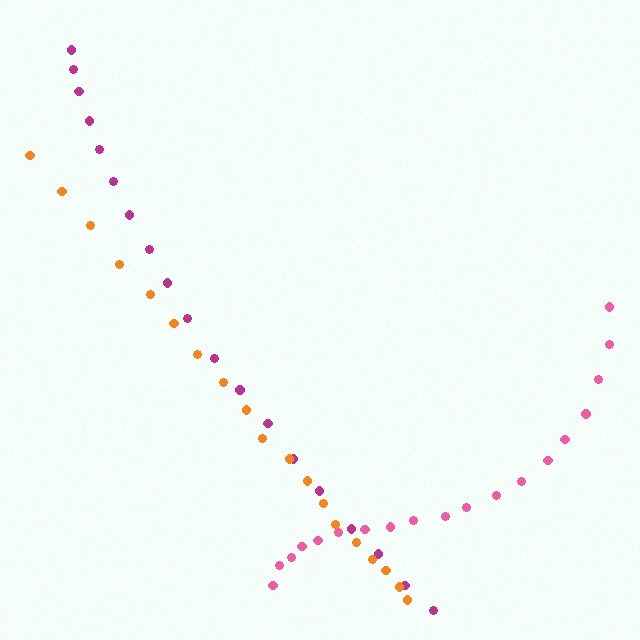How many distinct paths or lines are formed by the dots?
There are 3 distinct paths.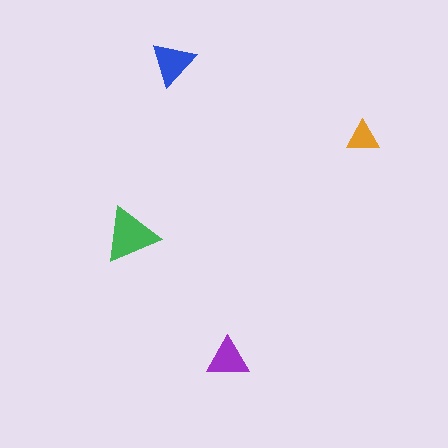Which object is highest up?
The blue triangle is topmost.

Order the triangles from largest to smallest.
the green one, the blue one, the purple one, the orange one.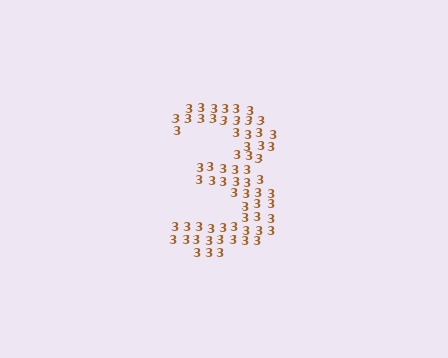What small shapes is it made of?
It is made of small digit 3's.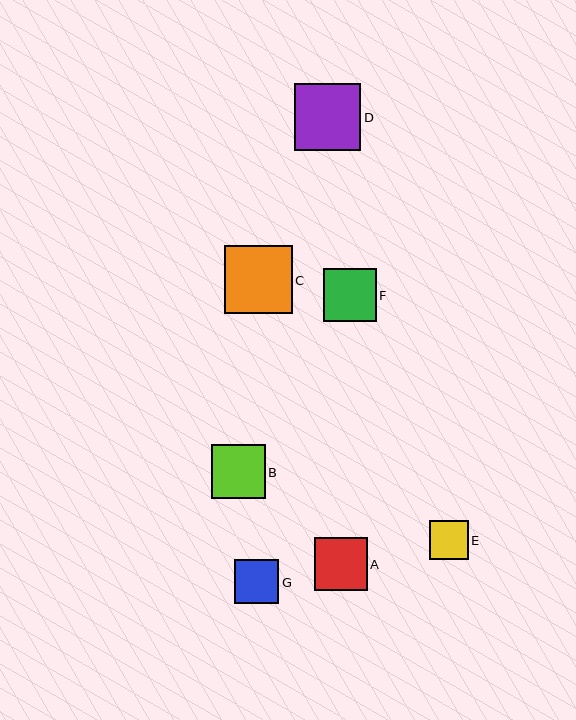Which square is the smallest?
Square E is the smallest with a size of approximately 39 pixels.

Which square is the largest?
Square C is the largest with a size of approximately 67 pixels.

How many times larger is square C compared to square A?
Square C is approximately 1.3 times the size of square A.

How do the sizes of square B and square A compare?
Square B and square A are approximately the same size.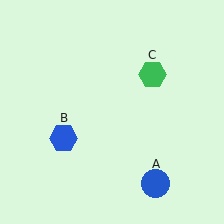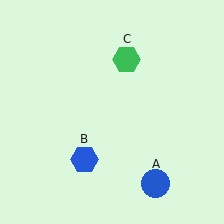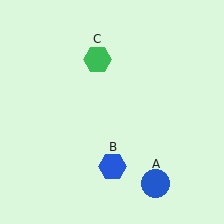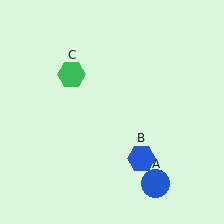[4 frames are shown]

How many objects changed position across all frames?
2 objects changed position: blue hexagon (object B), green hexagon (object C).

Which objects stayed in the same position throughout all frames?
Blue circle (object A) remained stationary.